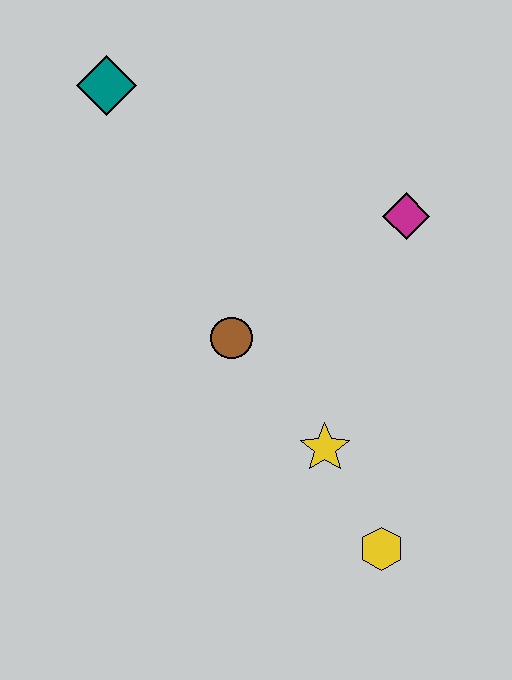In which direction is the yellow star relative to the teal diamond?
The yellow star is below the teal diamond.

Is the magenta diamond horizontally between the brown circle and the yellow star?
No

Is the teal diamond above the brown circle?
Yes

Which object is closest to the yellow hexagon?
The yellow star is closest to the yellow hexagon.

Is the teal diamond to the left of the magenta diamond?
Yes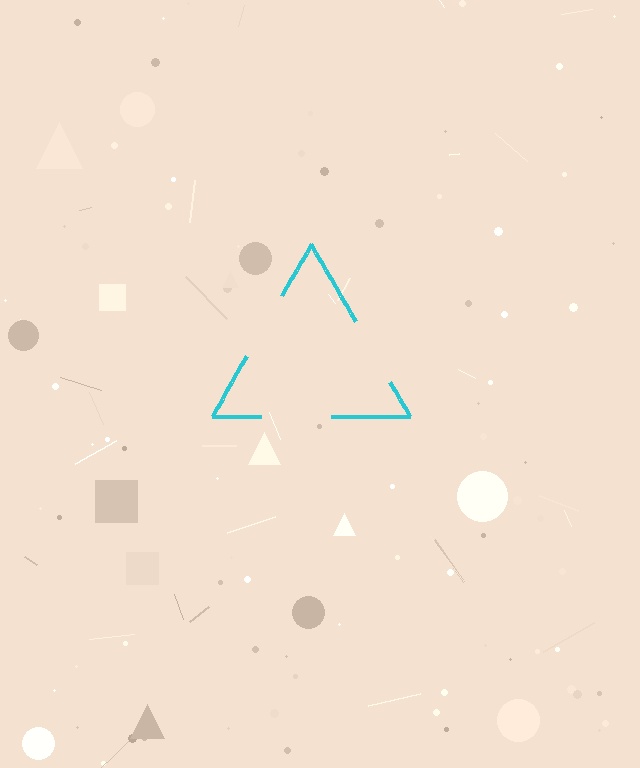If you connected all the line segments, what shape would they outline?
They would outline a triangle.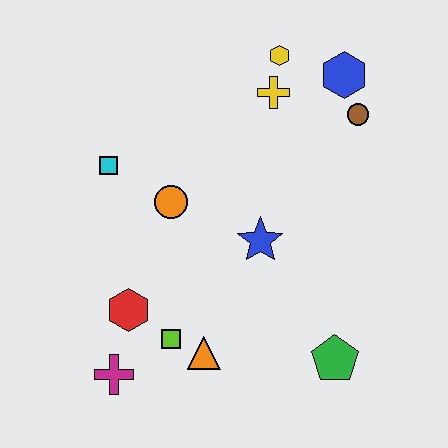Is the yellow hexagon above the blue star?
Yes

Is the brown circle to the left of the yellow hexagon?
No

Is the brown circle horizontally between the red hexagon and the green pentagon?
No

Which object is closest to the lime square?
The orange triangle is closest to the lime square.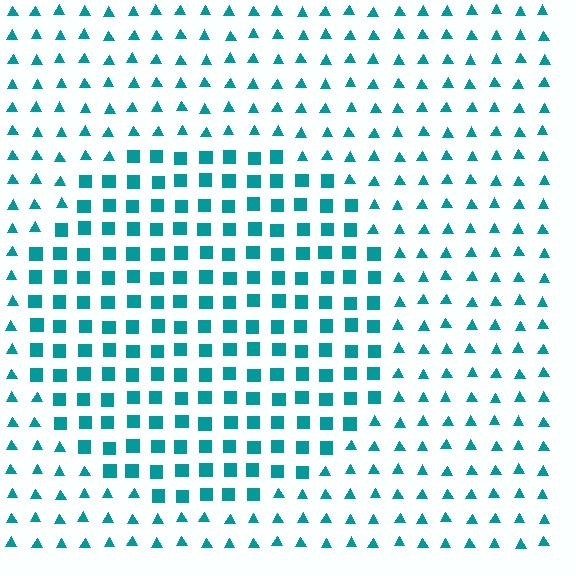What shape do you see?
I see a circle.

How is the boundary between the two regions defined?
The boundary is defined by a change in element shape: squares inside vs. triangles outside. All elements share the same color and spacing.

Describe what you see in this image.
The image is filled with small teal elements arranged in a uniform grid. A circle-shaped region contains squares, while the surrounding area contains triangles. The boundary is defined purely by the change in element shape.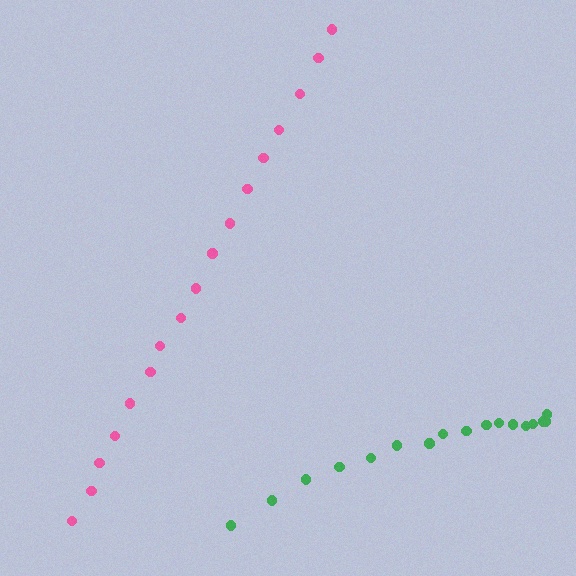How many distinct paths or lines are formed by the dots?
There are 2 distinct paths.